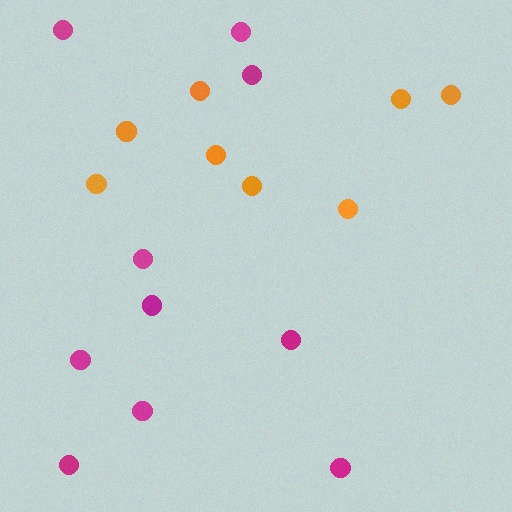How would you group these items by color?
There are 2 groups: one group of orange circles (8) and one group of magenta circles (10).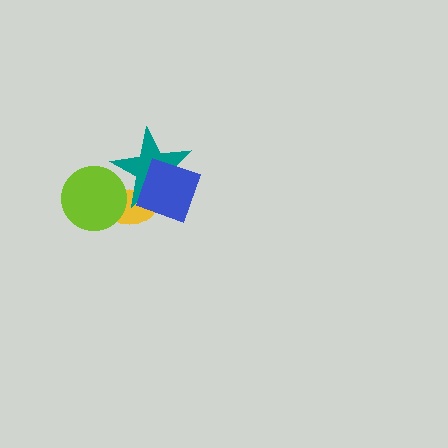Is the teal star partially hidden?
Yes, it is partially covered by another shape.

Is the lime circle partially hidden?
No, no other shape covers it.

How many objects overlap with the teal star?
3 objects overlap with the teal star.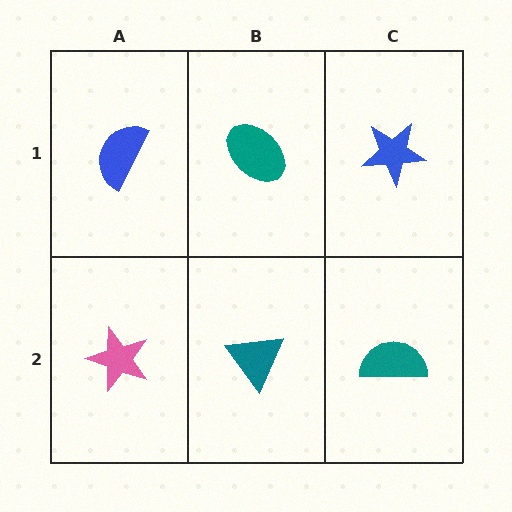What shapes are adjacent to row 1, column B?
A teal triangle (row 2, column B), a blue semicircle (row 1, column A), a blue star (row 1, column C).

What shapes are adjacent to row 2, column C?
A blue star (row 1, column C), a teal triangle (row 2, column B).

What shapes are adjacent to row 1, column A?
A pink star (row 2, column A), a teal ellipse (row 1, column B).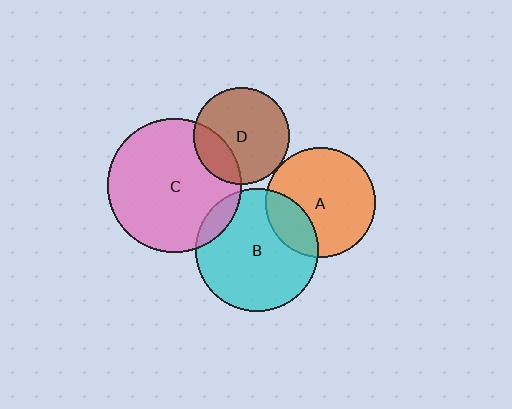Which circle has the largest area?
Circle C (pink).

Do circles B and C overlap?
Yes.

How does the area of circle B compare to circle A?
Approximately 1.2 times.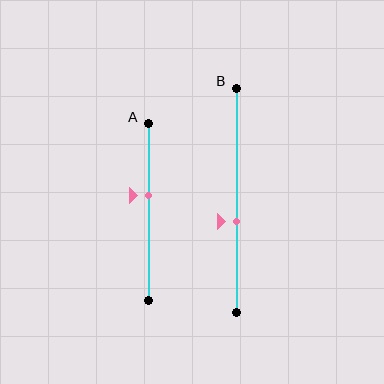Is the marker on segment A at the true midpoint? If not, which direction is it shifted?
No, the marker on segment A is shifted upward by about 9% of the segment length.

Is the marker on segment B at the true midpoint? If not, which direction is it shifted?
No, the marker on segment B is shifted downward by about 10% of the segment length.